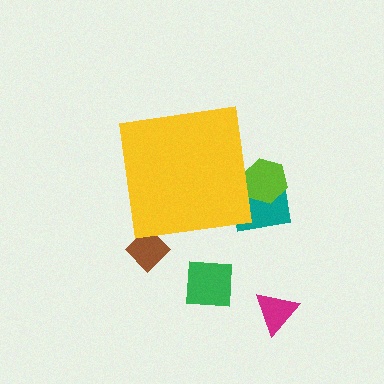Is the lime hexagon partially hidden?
Yes, the lime hexagon is partially hidden behind the yellow square.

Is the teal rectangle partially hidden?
Yes, the teal rectangle is partially hidden behind the yellow square.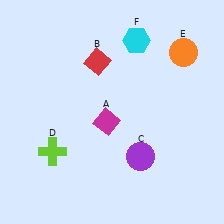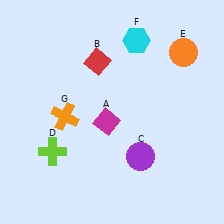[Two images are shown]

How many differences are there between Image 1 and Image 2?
There is 1 difference between the two images.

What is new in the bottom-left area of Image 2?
An orange cross (G) was added in the bottom-left area of Image 2.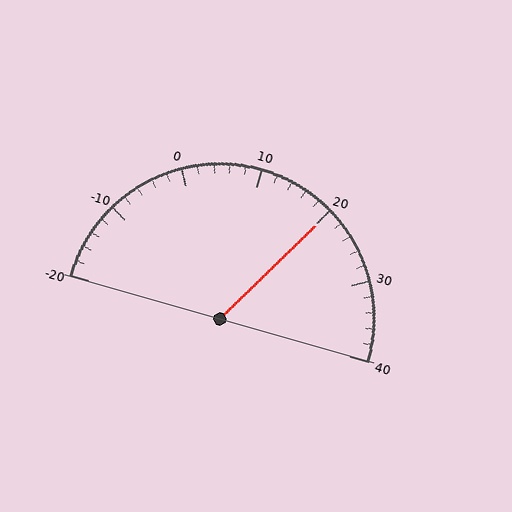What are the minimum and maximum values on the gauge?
The gauge ranges from -20 to 40.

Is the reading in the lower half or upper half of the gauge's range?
The reading is in the upper half of the range (-20 to 40).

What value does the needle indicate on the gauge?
The needle indicates approximately 20.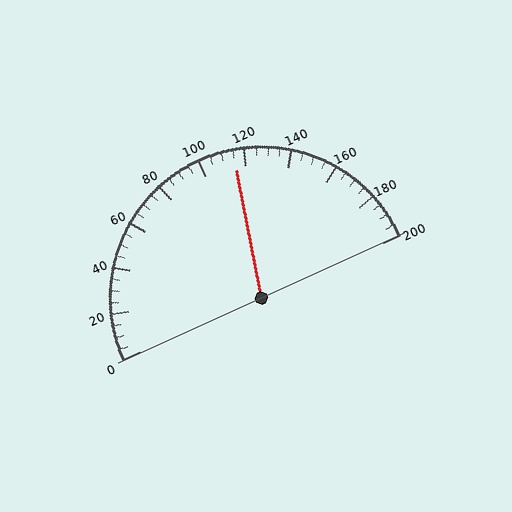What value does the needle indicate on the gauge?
The needle indicates approximately 115.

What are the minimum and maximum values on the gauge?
The gauge ranges from 0 to 200.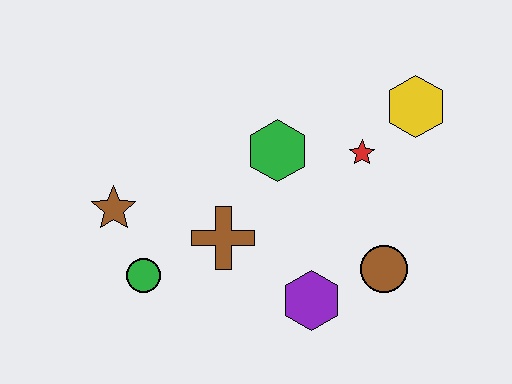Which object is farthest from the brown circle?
The brown star is farthest from the brown circle.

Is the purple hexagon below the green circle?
Yes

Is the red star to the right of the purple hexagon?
Yes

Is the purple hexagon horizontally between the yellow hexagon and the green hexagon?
Yes